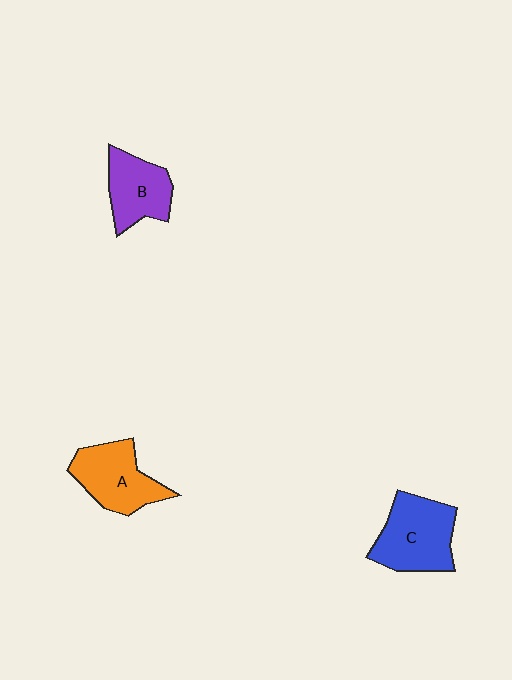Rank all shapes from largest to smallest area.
From largest to smallest: C (blue), A (orange), B (purple).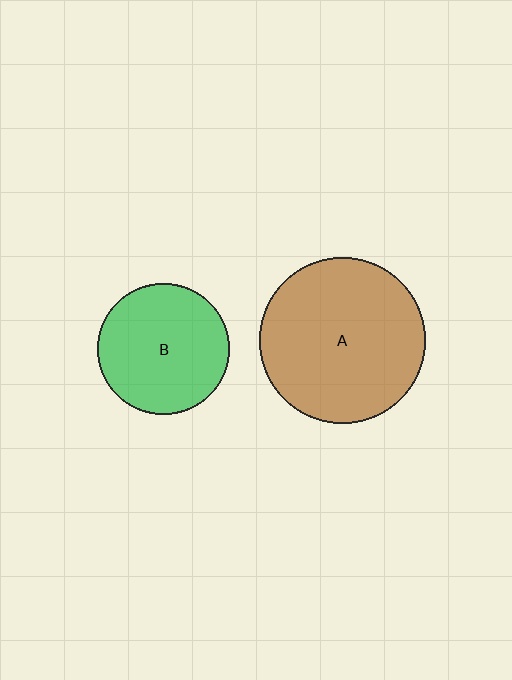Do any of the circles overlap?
No, none of the circles overlap.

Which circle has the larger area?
Circle A (brown).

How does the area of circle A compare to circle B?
Approximately 1.6 times.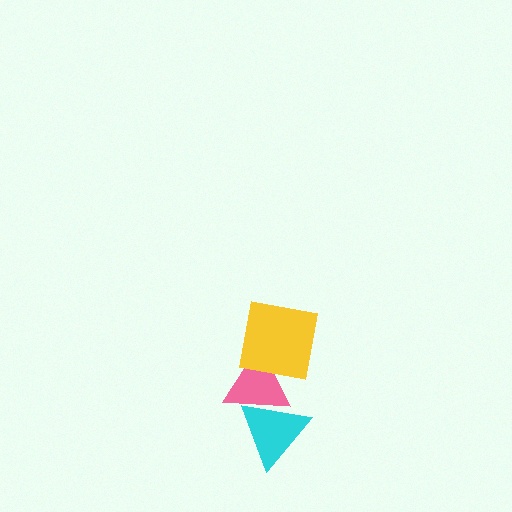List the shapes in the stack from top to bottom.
From top to bottom: the yellow square, the pink triangle, the cyan triangle.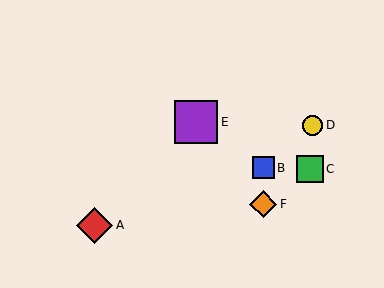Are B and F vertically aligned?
Yes, both are at x≈263.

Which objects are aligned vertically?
Objects B, F are aligned vertically.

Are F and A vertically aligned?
No, F is at x≈263 and A is at x≈95.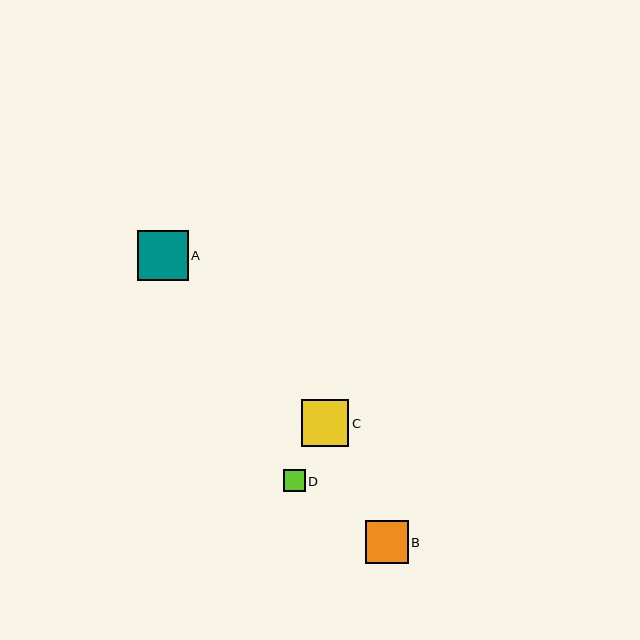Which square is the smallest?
Square D is the smallest with a size of approximately 22 pixels.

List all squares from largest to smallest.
From largest to smallest: A, C, B, D.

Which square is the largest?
Square A is the largest with a size of approximately 51 pixels.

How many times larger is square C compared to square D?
Square C is approximately 2.2 times the size of square D.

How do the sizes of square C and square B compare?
Square C and square B are approximately the same size.